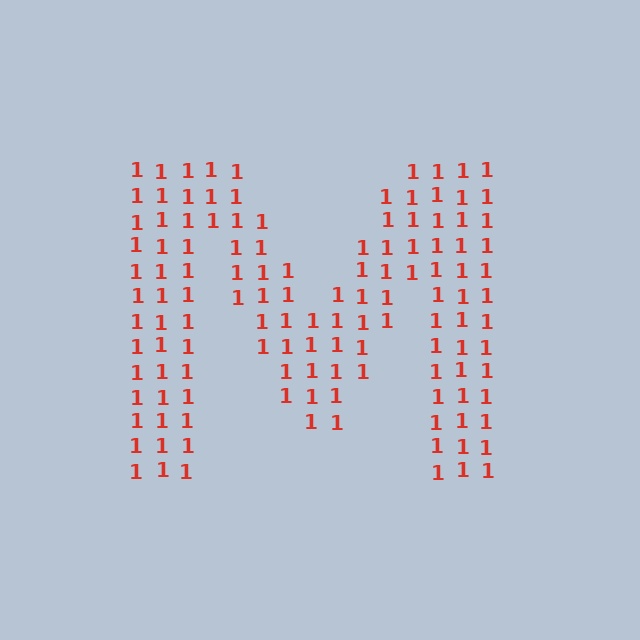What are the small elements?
The small elements are digit 1's.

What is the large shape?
The large shape is the letter M.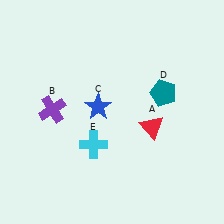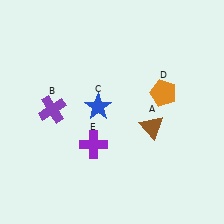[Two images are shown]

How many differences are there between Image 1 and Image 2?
There are 3 differences between the two images.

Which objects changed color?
A changed from red to brown. D changed from teal to orange. E changed from cyan to purple.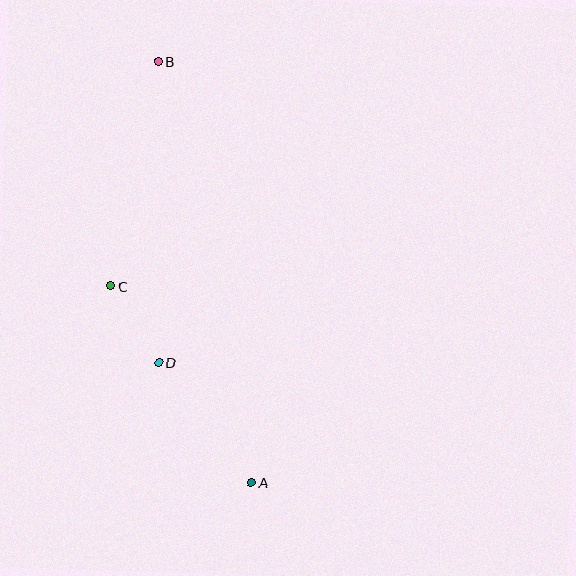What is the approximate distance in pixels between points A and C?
The distance between A and C is approximately 242 pixels.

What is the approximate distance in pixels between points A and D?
The distance between A and D is approximately 152 pixels.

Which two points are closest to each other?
Points C and D are closest to each other.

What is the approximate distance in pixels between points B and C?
The distance between B and C is approximately 230 pixels.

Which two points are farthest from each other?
Points A and B are farthest from each other.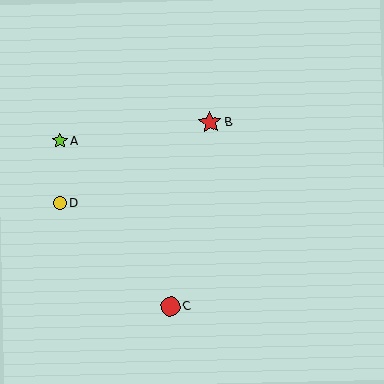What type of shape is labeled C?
Shape C is a red circle.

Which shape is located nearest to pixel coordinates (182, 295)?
The red circle (labeled C) at (170, 307) is nearest to that location.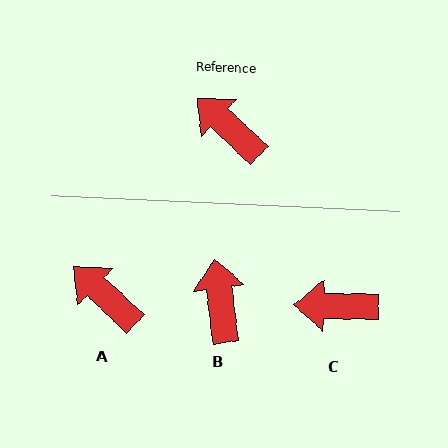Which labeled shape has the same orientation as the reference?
A.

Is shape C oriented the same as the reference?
No, it is off by about 41 degrees.